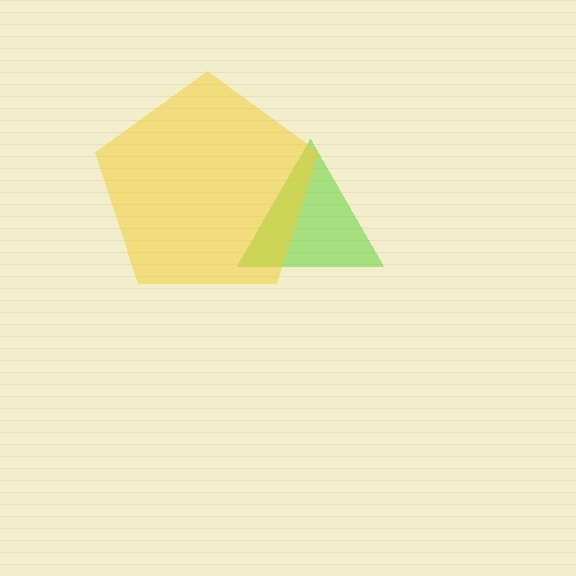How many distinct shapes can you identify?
There are 2 distinct shapes: a lime triangle, a yellow pentagon.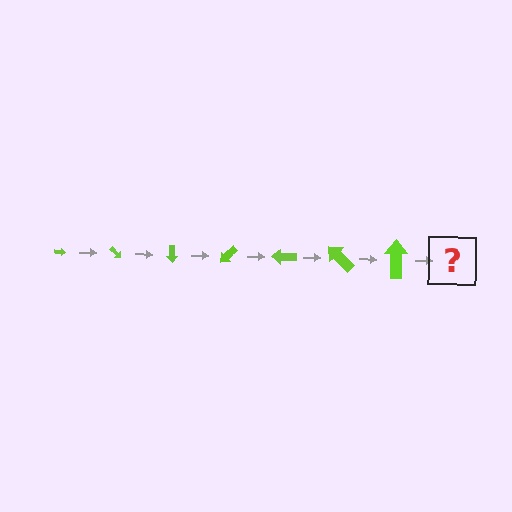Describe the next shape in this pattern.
It should be an arrow, larger than the previous one and rotated 315 degrees from the start.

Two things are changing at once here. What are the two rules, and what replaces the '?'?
The two rules are that the arrow grows larger each step and it rotates 45 degrees each step. The '?' should be an arrow, larger than the previous one and rotated 315 degrees from the start.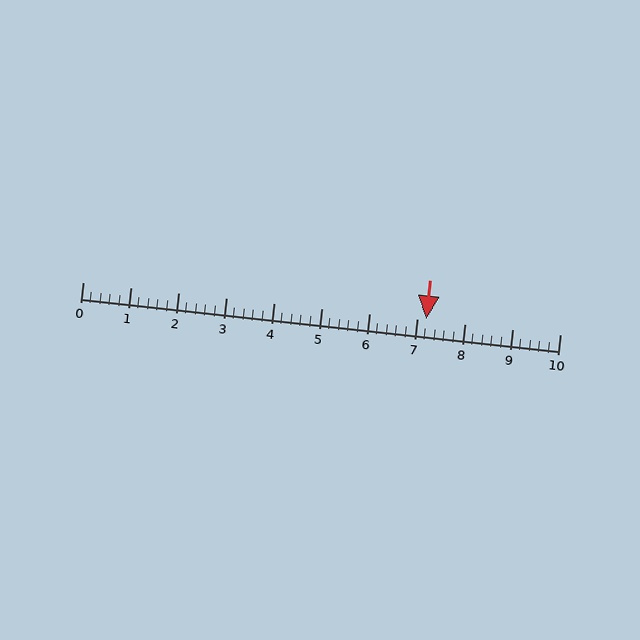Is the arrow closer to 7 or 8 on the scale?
The arrow is closer to 7.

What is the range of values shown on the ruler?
The ruler shows values from 0 to 10.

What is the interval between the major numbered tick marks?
The major tick marks are spaced 1 units apart.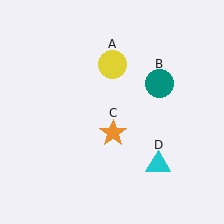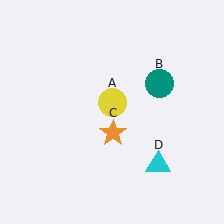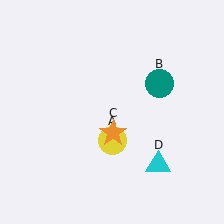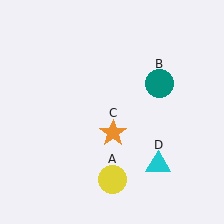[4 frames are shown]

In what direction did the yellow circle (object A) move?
The yellow circle (object A) moved down.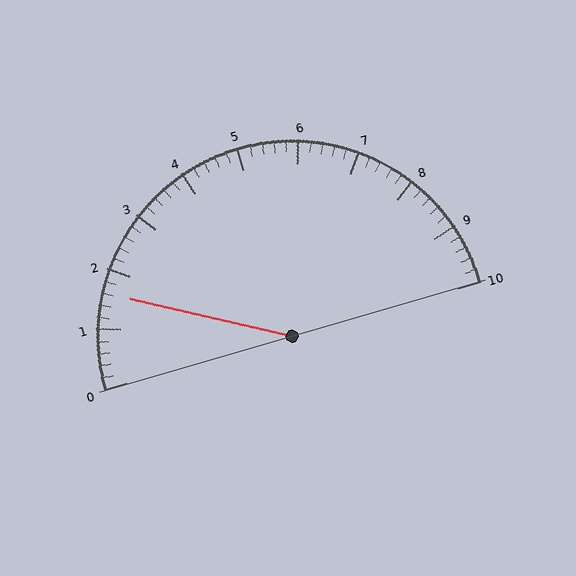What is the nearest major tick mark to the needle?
The nearest major tick mark is 2.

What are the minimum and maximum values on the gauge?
The gauge ranges from 0 to 10.